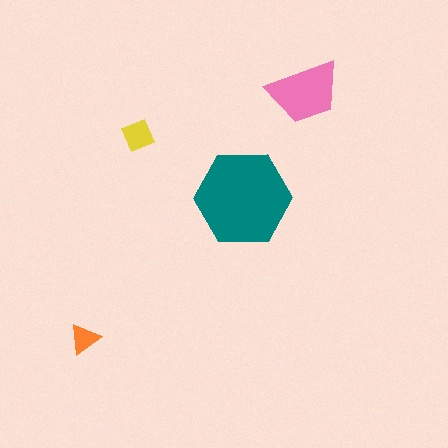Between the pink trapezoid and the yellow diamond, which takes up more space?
The pink trapezoid.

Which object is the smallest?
The orange triangle.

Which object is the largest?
The teal hexagon.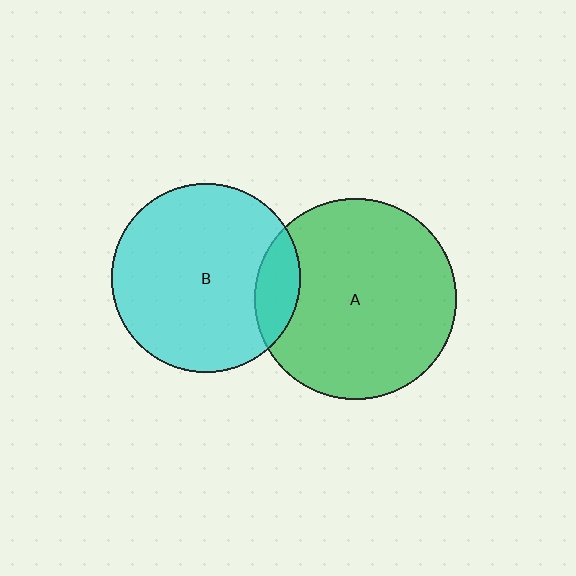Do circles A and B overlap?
Yes.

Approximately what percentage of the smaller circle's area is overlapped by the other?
Approximately 15%.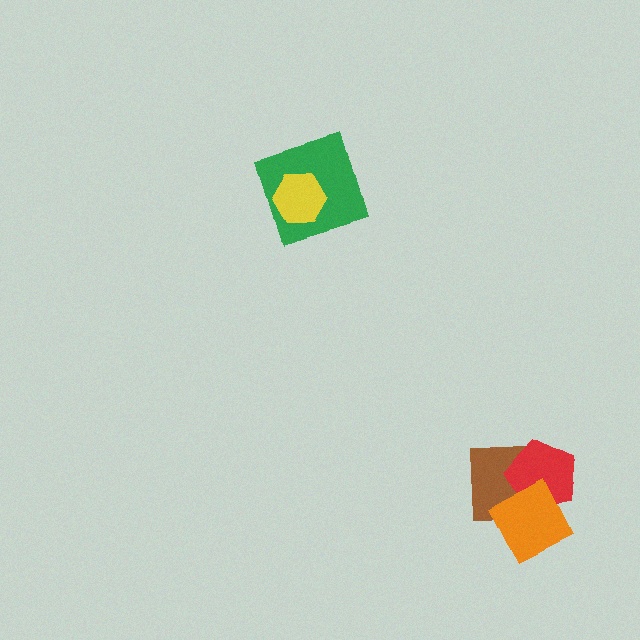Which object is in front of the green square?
The yellow hexagon is in front of the green square.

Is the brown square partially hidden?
Yes, it is partially covered by another shape.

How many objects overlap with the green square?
1 object overlaps with the green square.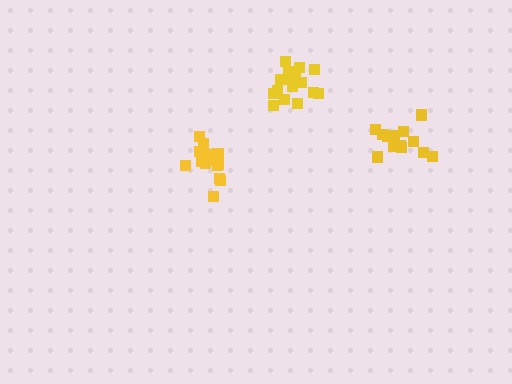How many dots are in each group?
Group 1: 18 dots, Group 2: 14 dots, Group 3: 15 dots (47 total).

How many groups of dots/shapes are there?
There are 3 groups.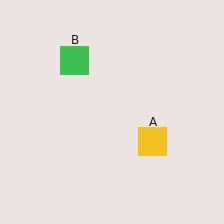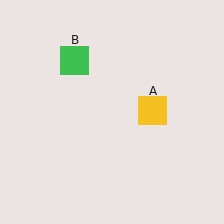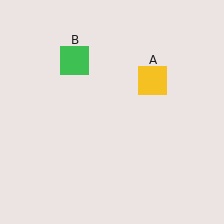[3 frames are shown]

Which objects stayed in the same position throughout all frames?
Green square (object B) remained stationary.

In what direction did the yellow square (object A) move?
The yellow square (object A) moved up.